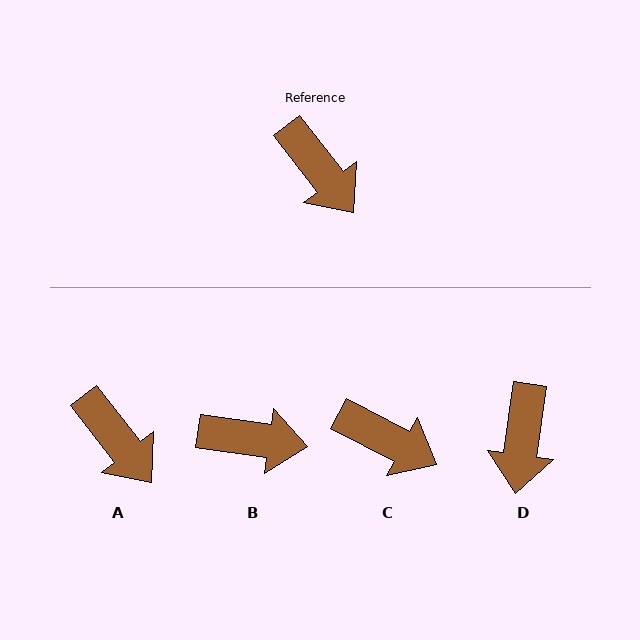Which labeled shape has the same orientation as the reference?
A.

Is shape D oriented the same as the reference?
No, it is off by about 45 degrees.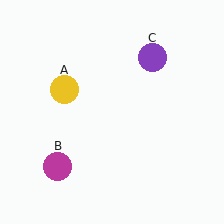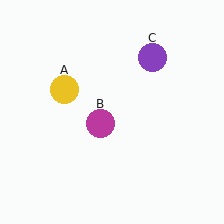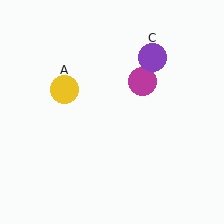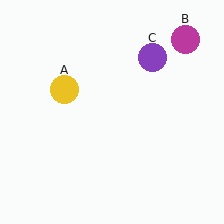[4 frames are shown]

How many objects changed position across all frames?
1 object changed position: magenta circle (object B).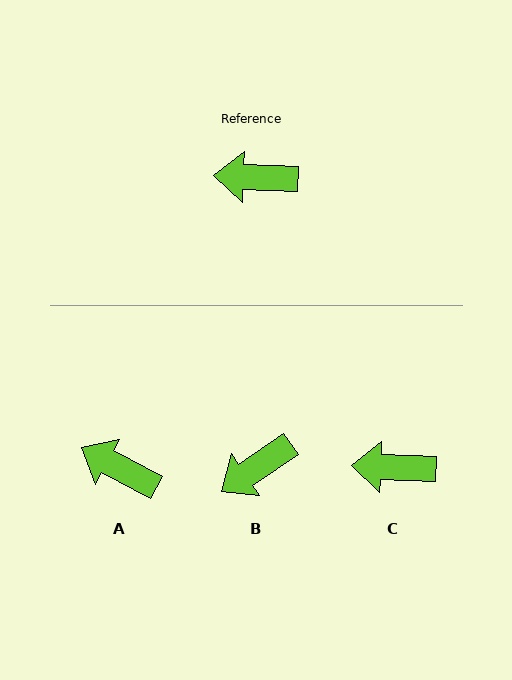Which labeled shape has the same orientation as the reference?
C.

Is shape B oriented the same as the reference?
No, it is off by about 36 degrees.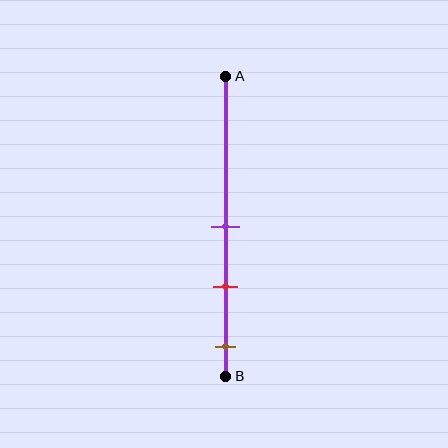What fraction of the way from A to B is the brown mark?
The brown mark is approximately 90% (0.9) of the way from A to B.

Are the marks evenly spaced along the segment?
Yes, the marks are approximately evenly spaced.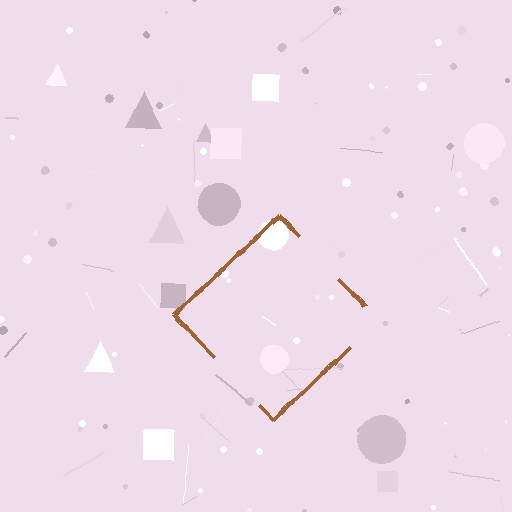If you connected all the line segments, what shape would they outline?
They would outline a diamond.